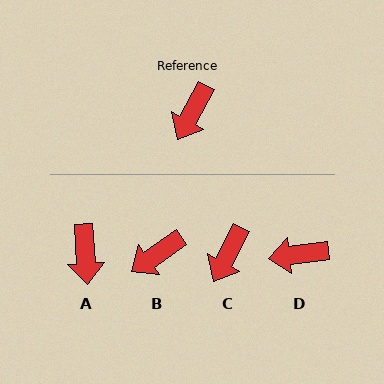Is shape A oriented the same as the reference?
No, it is off by about 32 degrees.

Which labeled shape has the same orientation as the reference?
C.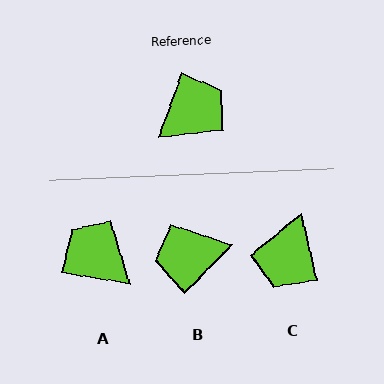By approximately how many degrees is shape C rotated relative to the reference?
Approximately 147 degrees clockwise.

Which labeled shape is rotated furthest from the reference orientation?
B, about 155 degrees away.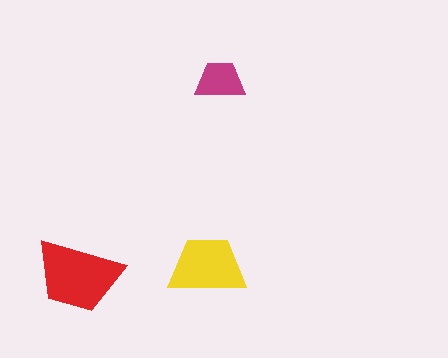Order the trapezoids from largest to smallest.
the red one, the yellow one, the magenta one.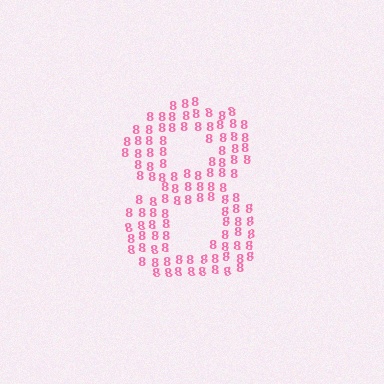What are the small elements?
The small elements are digit 8's.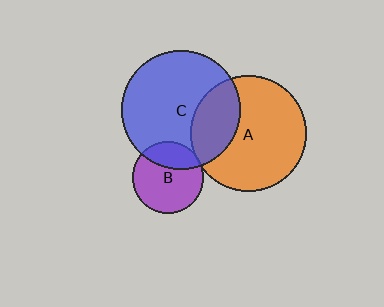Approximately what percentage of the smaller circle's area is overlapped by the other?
Approximately 30%.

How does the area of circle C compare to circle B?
Approximately 2.8 times.